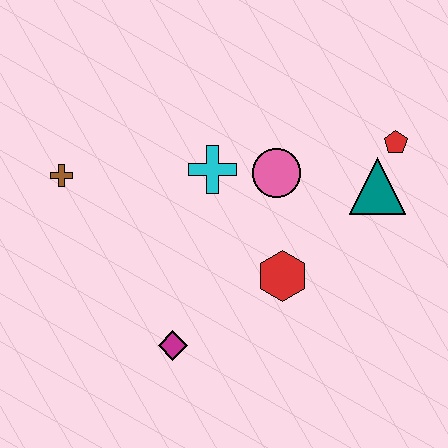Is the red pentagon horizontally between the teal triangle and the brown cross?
No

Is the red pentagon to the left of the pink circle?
No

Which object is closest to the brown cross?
The cyan cross is closest to the brown cross.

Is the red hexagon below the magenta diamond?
No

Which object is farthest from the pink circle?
The brown cross is farthest from the pink circle.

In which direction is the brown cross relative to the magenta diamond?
The brown cross is above the magenta diamond.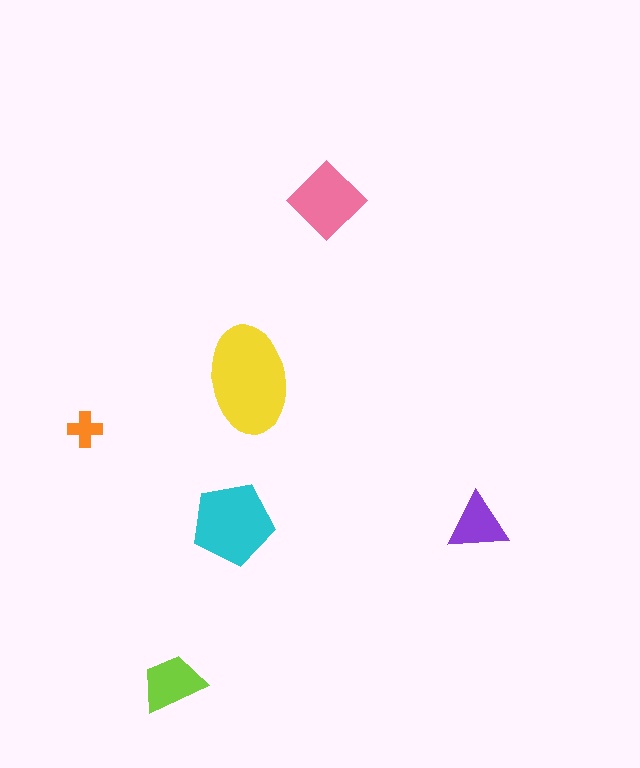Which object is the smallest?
The orange cross.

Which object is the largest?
The yellow ellipse.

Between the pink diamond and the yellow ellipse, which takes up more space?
The yellow ellipse.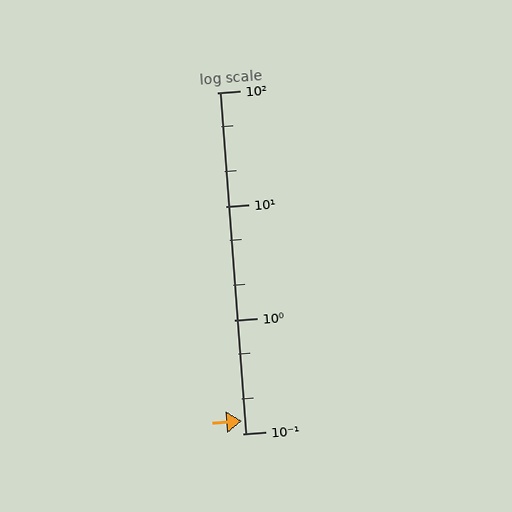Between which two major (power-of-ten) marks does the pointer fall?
The pointer is between 0.1 and 1.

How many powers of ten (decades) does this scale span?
The scale spans 3 decades, from 0.1 to 100.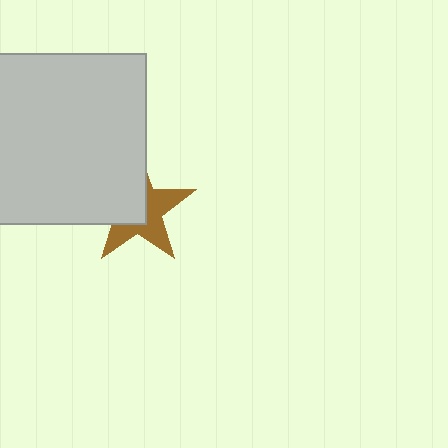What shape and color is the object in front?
The object in front is a light gray square.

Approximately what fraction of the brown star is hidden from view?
Roughly 51% of the brown star is hidden behind the light gray square.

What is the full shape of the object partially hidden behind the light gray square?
The partially hidden object is a brown star.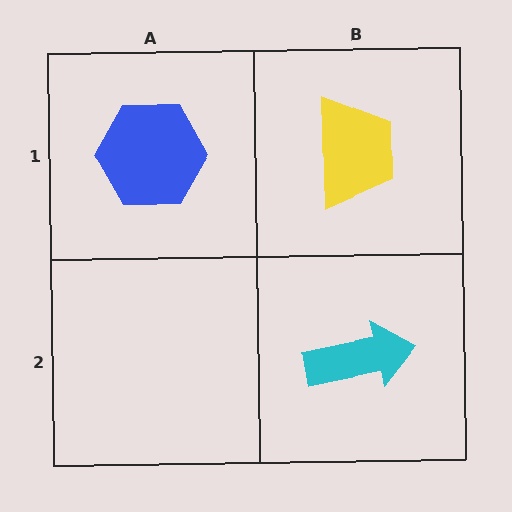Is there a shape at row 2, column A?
No, that cell is empty.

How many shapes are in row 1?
2 shapes.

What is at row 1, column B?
A yellow trapezoid.